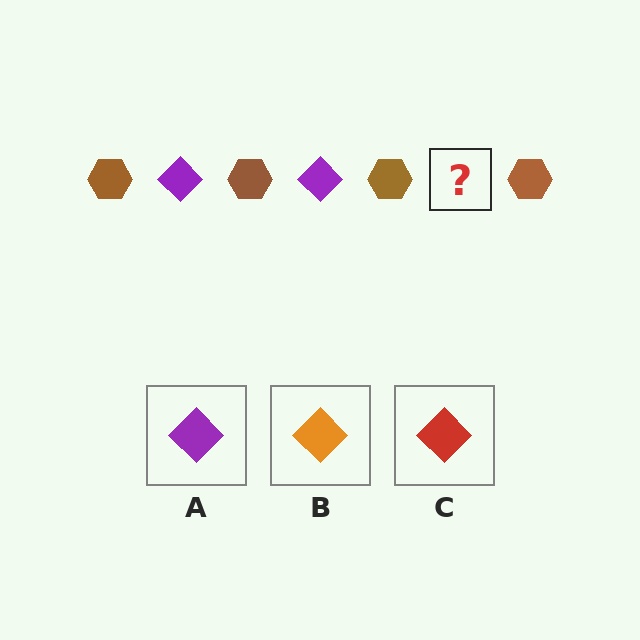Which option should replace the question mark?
Option A.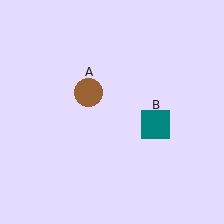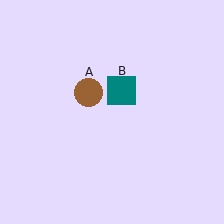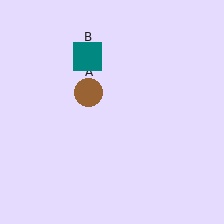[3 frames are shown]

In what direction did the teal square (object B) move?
The teal square (object B) moved up and to the left.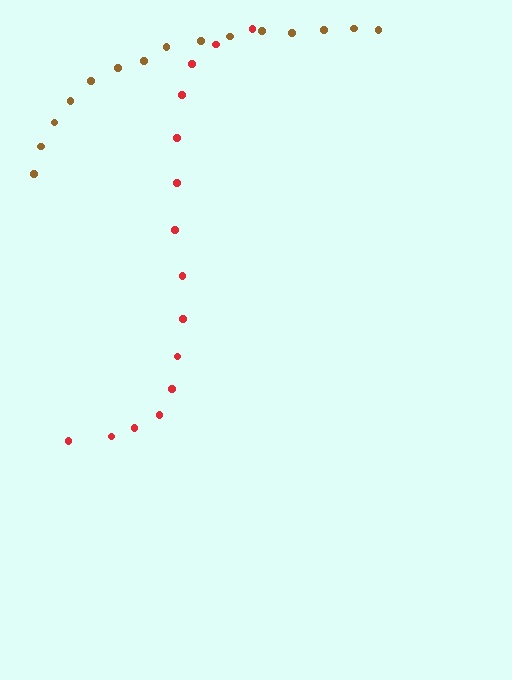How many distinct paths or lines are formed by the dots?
There are 2 distinct paths.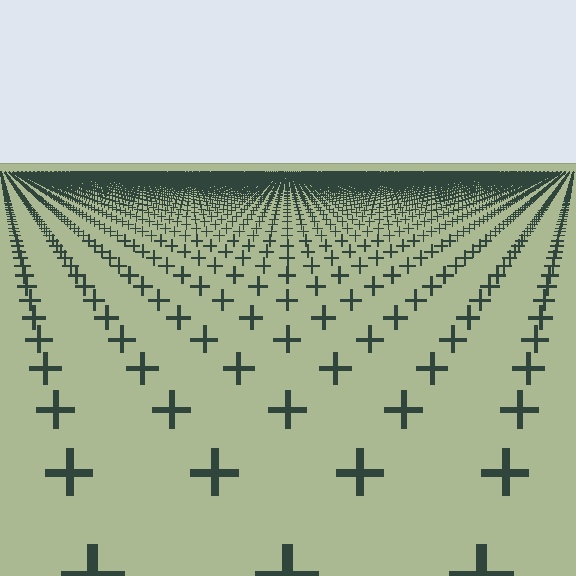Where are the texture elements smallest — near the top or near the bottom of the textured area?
Near the top.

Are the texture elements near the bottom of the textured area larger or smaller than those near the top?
Larger. Near the bottom, elements are closer to the viewer and appear at a bigger on-screen size.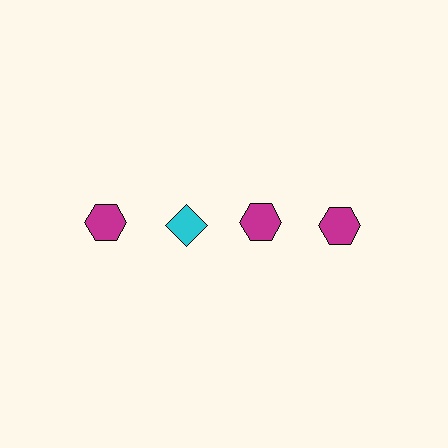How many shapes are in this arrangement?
There are 4 shapes arranged in a grid pattern.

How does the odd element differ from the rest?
It differs in both color (cyan instead of magenta) and shape (diamond instead of hexagon).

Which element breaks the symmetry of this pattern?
The cyan diamond in the top row, second from left column breaks the symmetry. All other shapes are magenta hexagons.